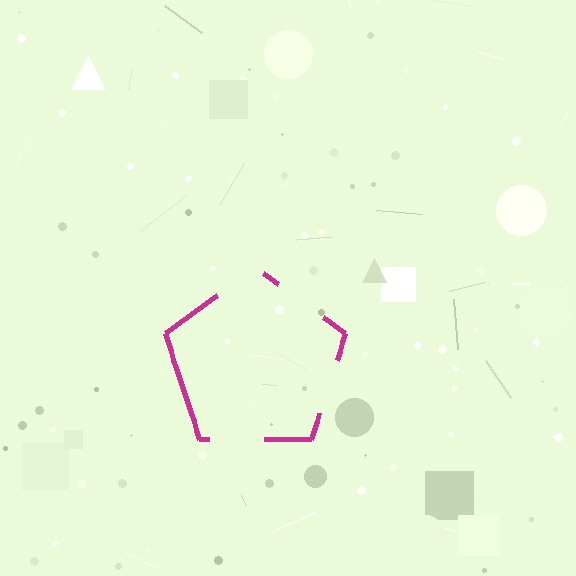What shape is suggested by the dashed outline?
The dashed outline suggests a pentagon.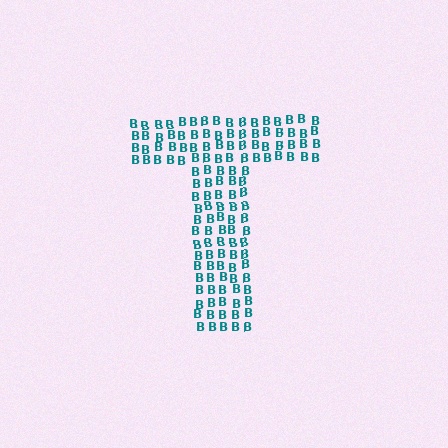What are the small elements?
The small elements are letter B's.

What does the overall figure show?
The overall figure shows the letter T.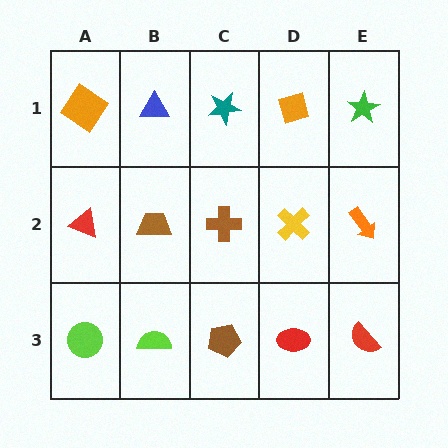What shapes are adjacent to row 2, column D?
An orange diamond (row 1, column D), a red ellipse (row 3, column D), a brown cross (row 2, column C), an orange arrow (row 2, column E).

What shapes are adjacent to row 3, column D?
A yellow cross (row 2, column D), a brown pentagon (row 3, column C), a red semicircle (row 3, column E).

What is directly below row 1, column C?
A brown cross.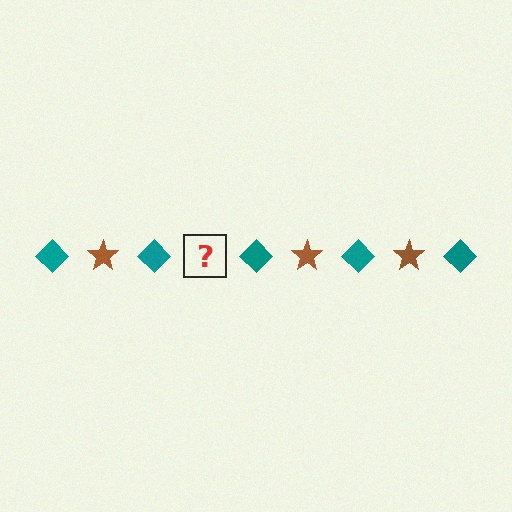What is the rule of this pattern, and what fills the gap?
The rule is that the pattern alternates between teal diamond and brown star. The gap should be filled with a brown star.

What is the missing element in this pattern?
The missing element is a brown star.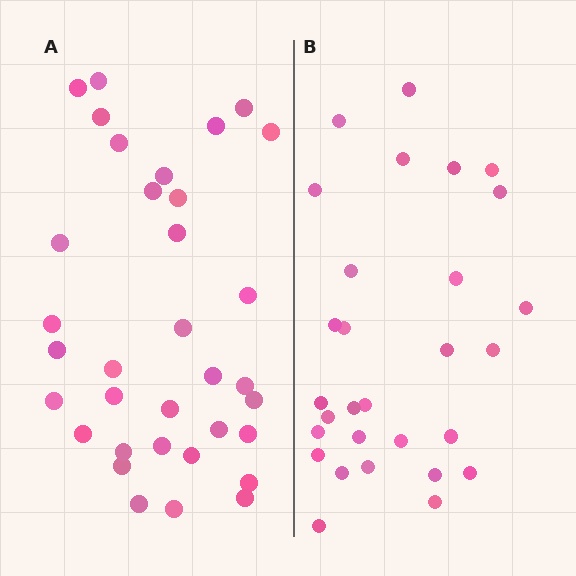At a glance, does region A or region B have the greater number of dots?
Region A (the left region) has more dots.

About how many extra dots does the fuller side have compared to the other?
Region A has about 5 more dots than region B.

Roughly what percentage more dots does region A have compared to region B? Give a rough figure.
About 15% more.